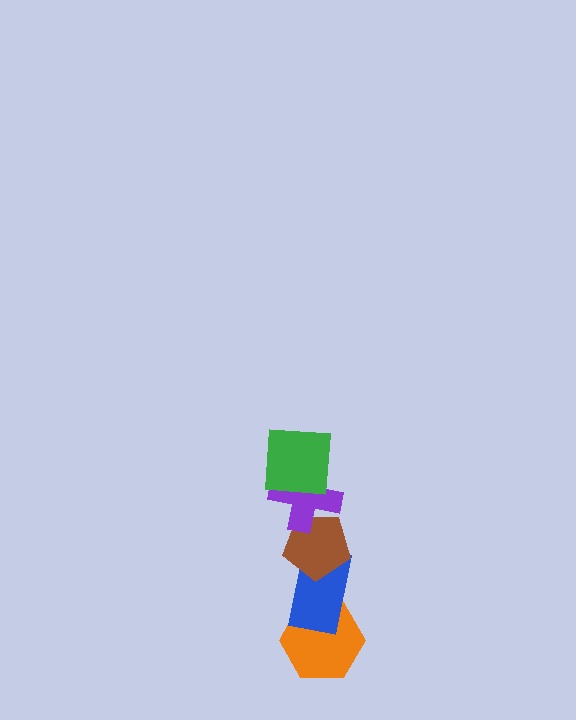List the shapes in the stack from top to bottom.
From top to bottom: the green square, the purple cross, the brown pentagon, the blue rectangle, the orange hexagon.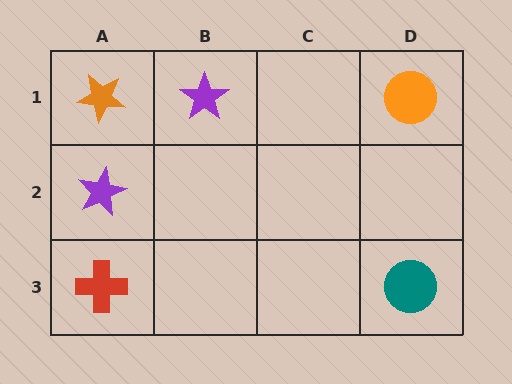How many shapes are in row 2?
1 shape.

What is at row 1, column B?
A purple star.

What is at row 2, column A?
A purple star.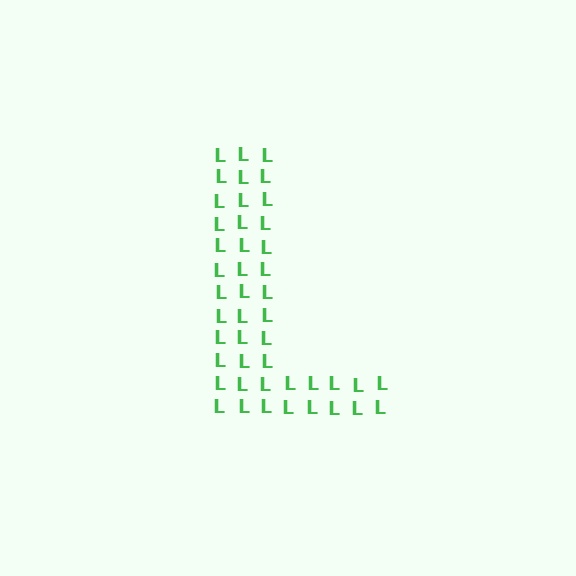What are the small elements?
The small elements are letter L's.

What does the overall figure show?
The overall figure shows the letter L.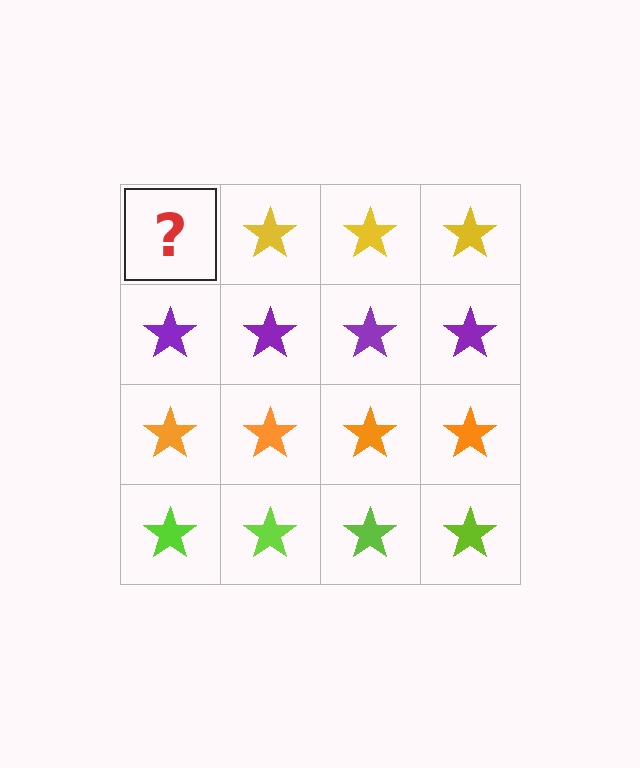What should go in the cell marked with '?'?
The missing cell should contain a yellow star.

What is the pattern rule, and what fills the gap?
The rule is that each row has a consistent color. The gap should be filled with a yellow star.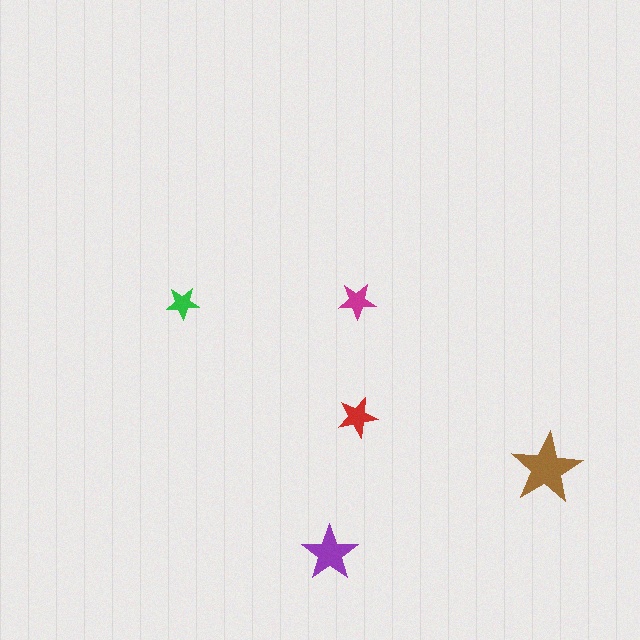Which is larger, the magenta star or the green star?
The magenta one.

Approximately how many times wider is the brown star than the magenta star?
About 2 times wider.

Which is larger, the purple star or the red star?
The purple one.